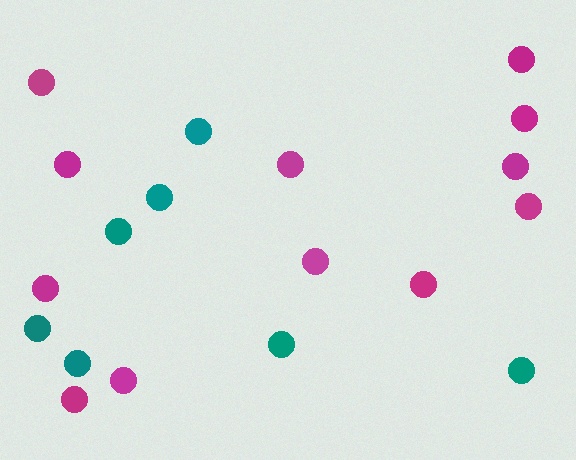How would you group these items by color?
There are 2 groups: one group of magenta circles (12) and one group of teal circles (7).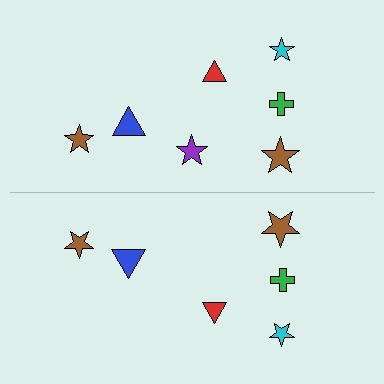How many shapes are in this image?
There are 13 shapes in this image.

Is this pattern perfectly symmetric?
No, the pattern is not perfectly symmetric. A purple star is missing from the bottom side.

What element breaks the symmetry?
A purple star is missing from the bottom side.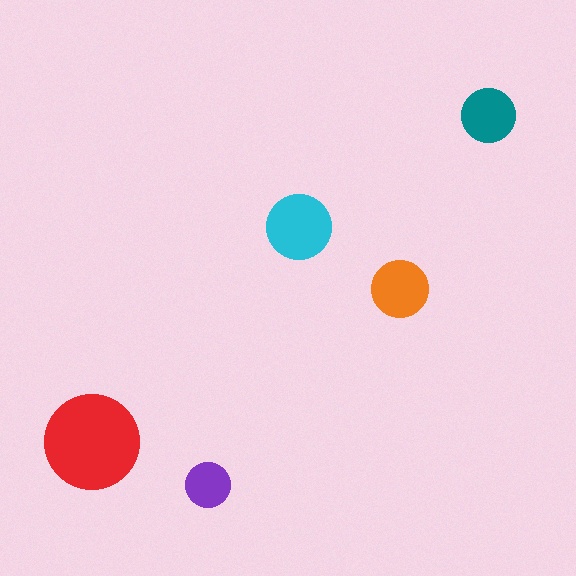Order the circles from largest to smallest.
the red one, the cyan one, the orange one, the teal one, the purple one.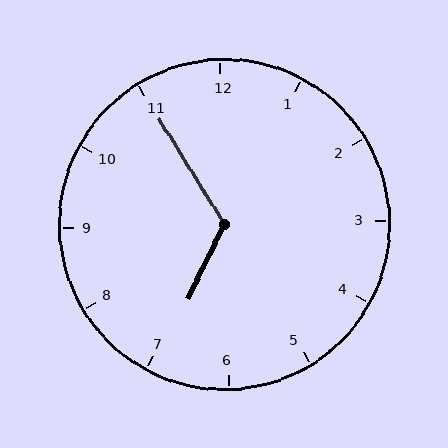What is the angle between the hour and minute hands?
Approximately 122 degrees.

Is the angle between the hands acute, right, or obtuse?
It is obtuse.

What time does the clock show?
6:55.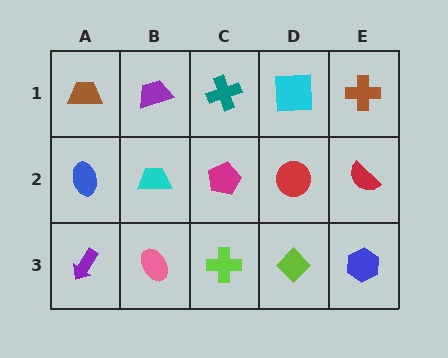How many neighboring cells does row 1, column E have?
2.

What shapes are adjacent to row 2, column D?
A cyan square (row 1, column D), a lime diamond (row 3, column D), a magenta pentagon (row 2, column C), a red semicircle (row 2, column E).